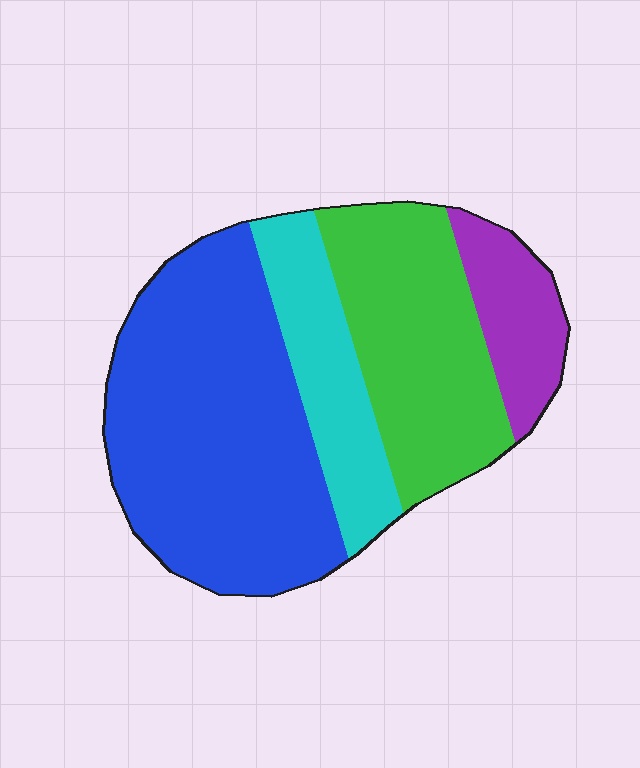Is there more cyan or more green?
Green.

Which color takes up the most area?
Blue, at roughly 45%.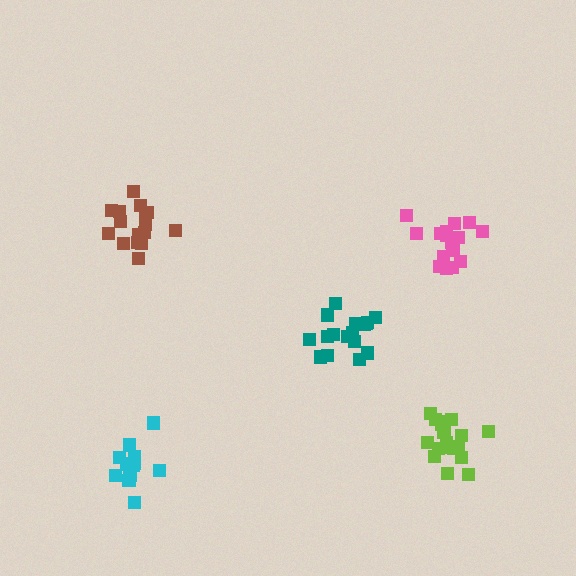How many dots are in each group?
Group 1: 18 dots, Group 2: 18 dots, Group 3: 17 dots, Group 4: 12 dots, Group 5: 18 dots (83 total).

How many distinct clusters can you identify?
There are 5 distinct clusters.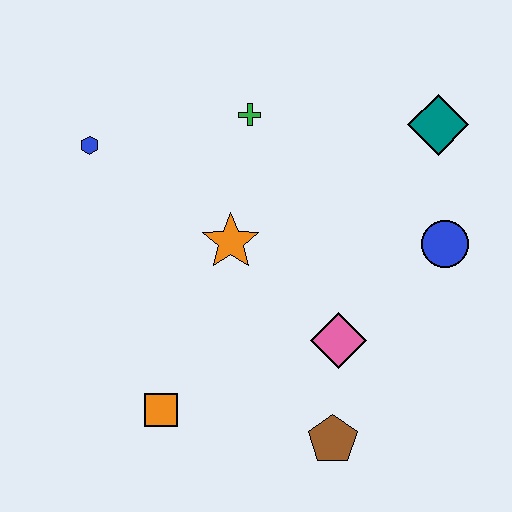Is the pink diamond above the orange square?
Yes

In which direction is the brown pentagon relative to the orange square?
The brown pentagon is to the right of the orange square.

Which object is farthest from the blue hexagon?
The brown pentagon is farthest from the blue hexagon.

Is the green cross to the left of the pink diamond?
Yes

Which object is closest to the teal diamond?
The blue circle is closest to the teal diamond.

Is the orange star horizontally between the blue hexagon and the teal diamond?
Yes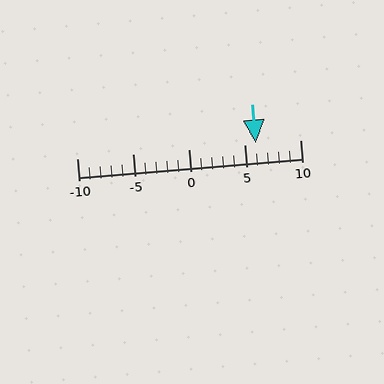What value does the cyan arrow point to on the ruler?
The cyan arrow points to approximately 6.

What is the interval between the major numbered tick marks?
The major tick marks are spaced 5 units apart.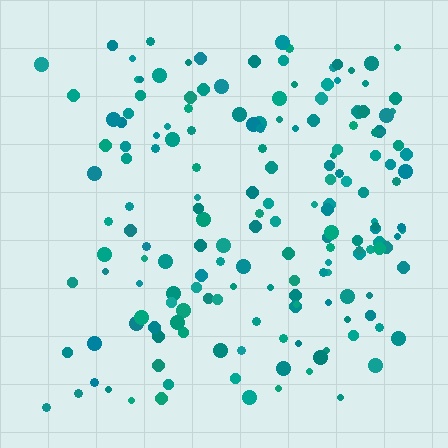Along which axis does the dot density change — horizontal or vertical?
Horizontal.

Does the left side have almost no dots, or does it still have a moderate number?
Still a moderate number, just noticeably fewer than the right.